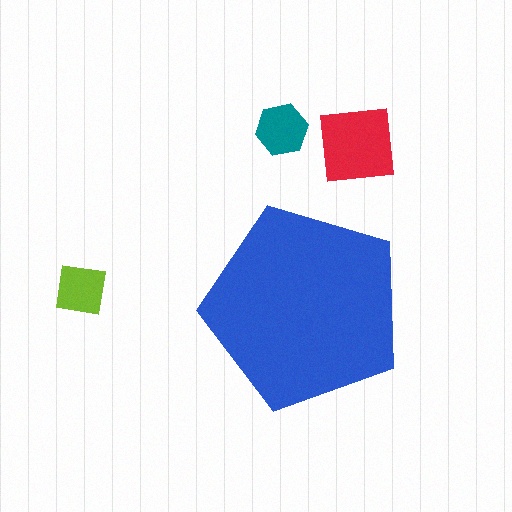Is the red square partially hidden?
No, the red square is fully visible.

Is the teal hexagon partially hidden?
No, the teal hexagon is fully visible.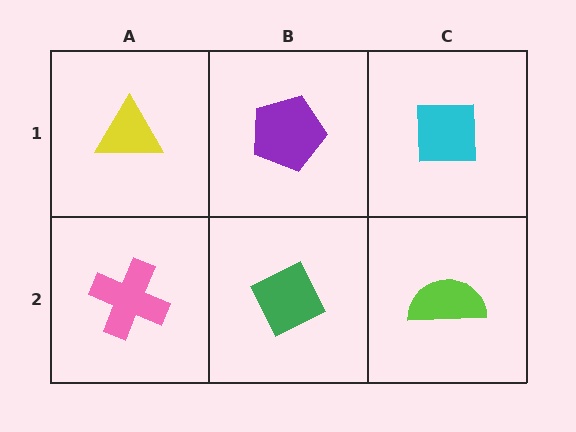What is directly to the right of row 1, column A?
A purple pentagon.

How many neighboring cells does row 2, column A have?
2.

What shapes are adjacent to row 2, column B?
A purple pentagon (row 1, column B), a pink cross (row 2, column A), a lime semicircle (row 2, column C).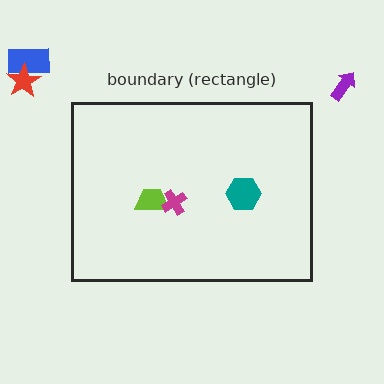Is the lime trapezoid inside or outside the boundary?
Inside.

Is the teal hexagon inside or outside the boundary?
Inside.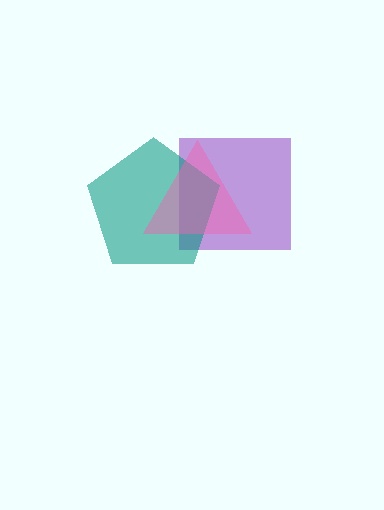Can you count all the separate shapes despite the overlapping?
Yes, there are 3 separate shapes.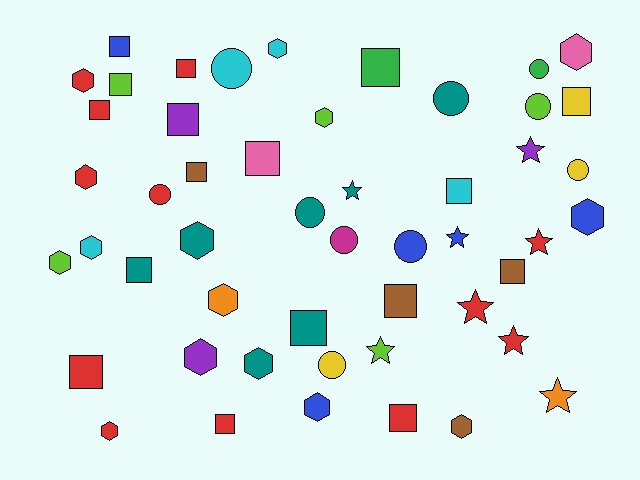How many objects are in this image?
There are 50 objects.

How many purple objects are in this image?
There are 3 purple objects.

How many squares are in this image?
There are 17 squares.